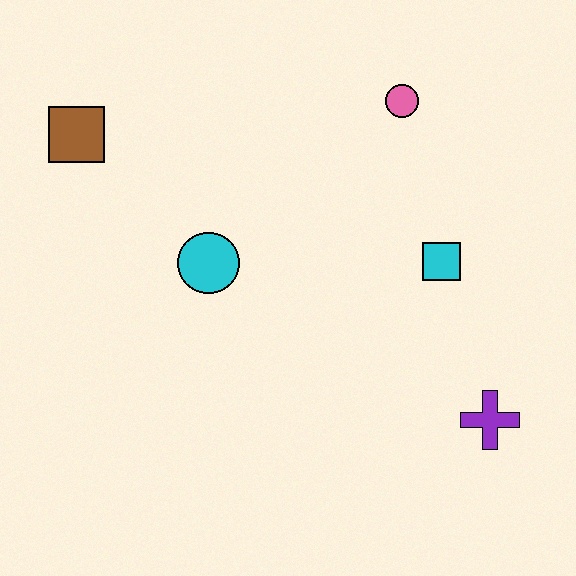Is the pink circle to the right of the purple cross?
No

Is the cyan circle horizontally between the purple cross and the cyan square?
No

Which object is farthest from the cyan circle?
The purple cross is farthest from the cyan circle.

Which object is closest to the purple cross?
The cyan square is closest to the purple cross.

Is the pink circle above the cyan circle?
Yes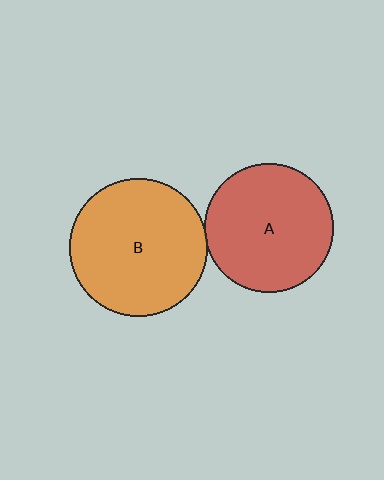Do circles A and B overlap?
Yes.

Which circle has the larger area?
Circle B (orange).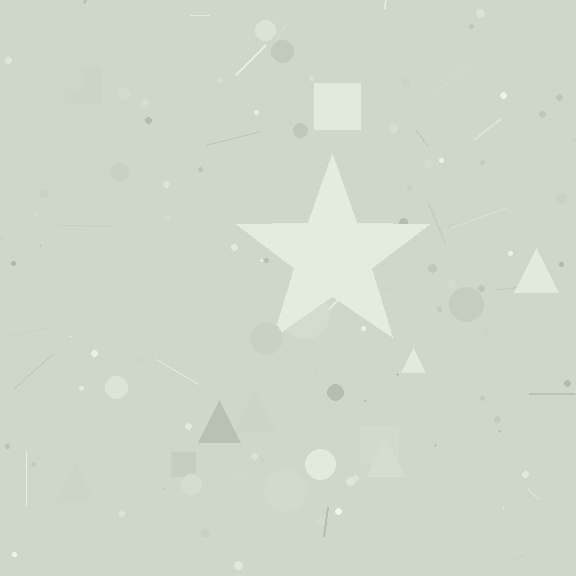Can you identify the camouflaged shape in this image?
The camouflaged shape is a star.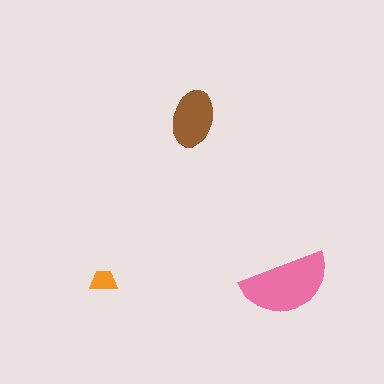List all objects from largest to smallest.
The pink semicircle, the brown ellipse, the orange trapezoid.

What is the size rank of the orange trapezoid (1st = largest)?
3rd.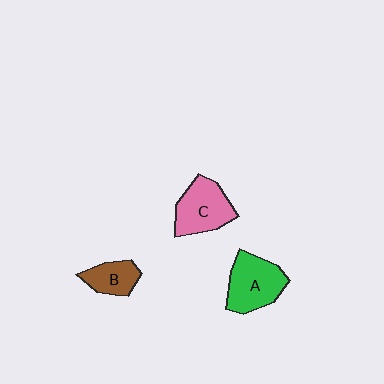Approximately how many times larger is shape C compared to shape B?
Approximately 1.6 times.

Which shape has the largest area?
Shape A (green).